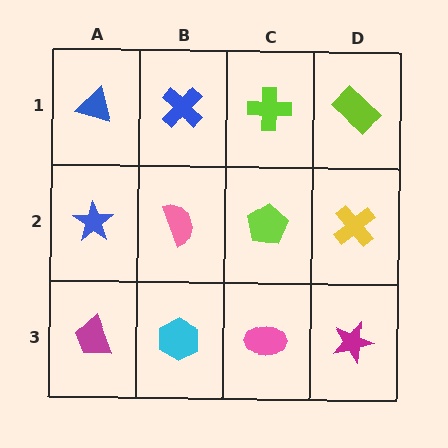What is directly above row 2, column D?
A lime rectangle.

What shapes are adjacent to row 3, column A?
A blue star (row 2, column A), a cyan hexagon (row 3, column B).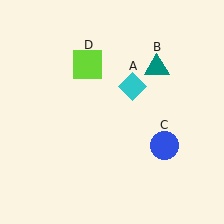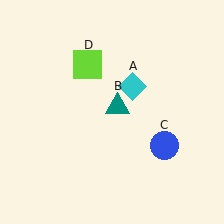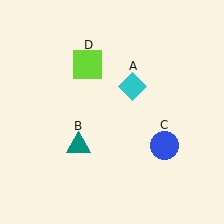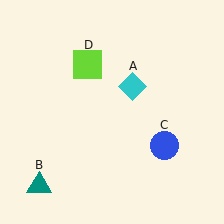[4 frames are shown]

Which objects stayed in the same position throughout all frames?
Cyan diamond (object A) and blue circle (object C) and lime square (object D) remained stationary.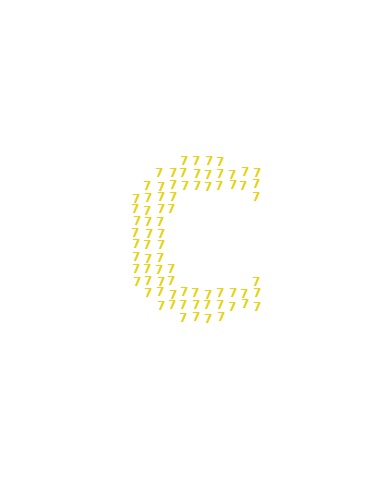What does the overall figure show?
The overall figure shows the letter C.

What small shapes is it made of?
It is made of small digit 7's.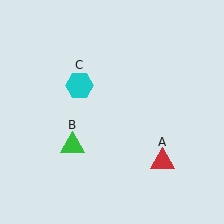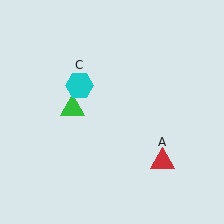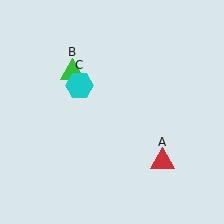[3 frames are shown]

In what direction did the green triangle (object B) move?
The green triangle (object B) moved up.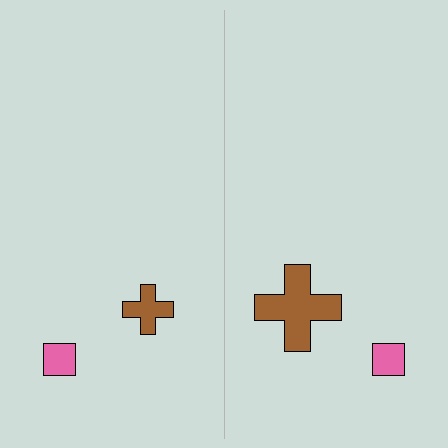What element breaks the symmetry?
The brown cross on the right side has a different size than its mirror counterpart.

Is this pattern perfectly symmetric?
No, the pattern is not perfectly symmetric. The brown cross on the right side has a different size than its mirror counterpart.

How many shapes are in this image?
There are 4 shapes in this image.